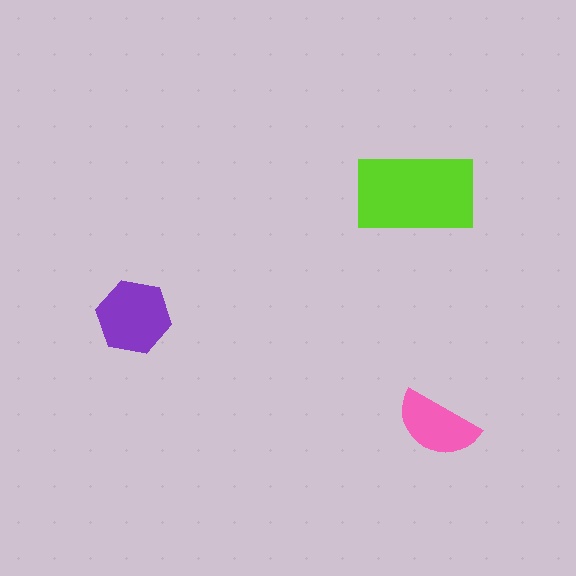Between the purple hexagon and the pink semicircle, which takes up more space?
The purple hexagon.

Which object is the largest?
The lime rectangle.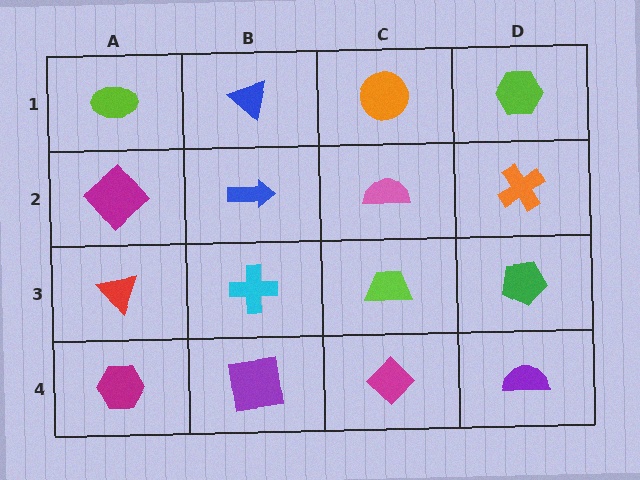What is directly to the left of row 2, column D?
A pink semicircle.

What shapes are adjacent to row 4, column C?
A lime trapezoid (row 3, column C), a purple square (row 4, column B), a purple semicircle (row 4, column D).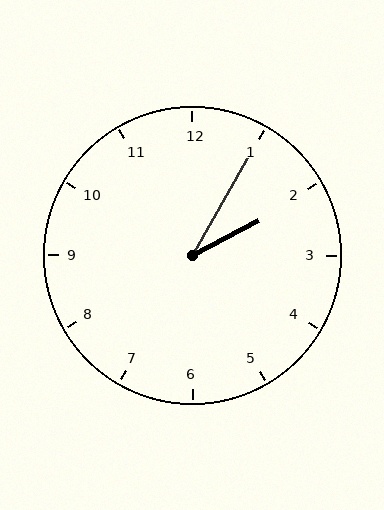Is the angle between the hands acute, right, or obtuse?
It is acute.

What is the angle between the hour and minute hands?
Approximately 32 degrees.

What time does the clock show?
2:05.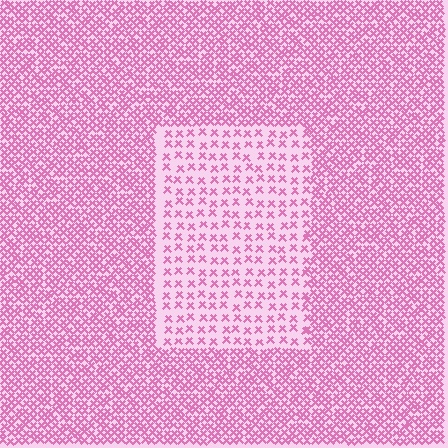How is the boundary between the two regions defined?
The boundary is defined by a change in element density (approximately 2.4x ratio). All elements are the same color, size, and shape.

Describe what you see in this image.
The image contains small pink elements arranged at two different densities. A rectangle-shaped region is visible where the elements are less densely packed than the surrounding area.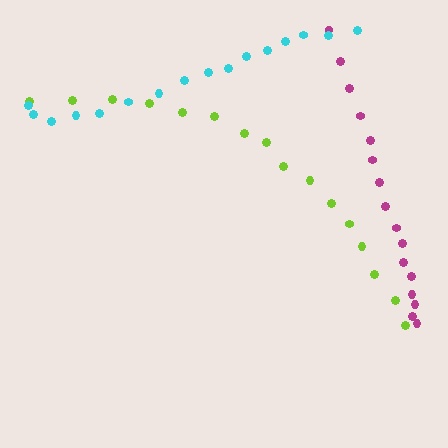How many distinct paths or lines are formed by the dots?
There are 3 distinct paths.